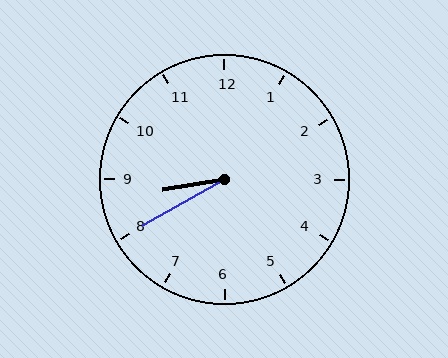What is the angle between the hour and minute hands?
Approximately 20 degrees.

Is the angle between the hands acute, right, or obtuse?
It is acute.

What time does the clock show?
8:40.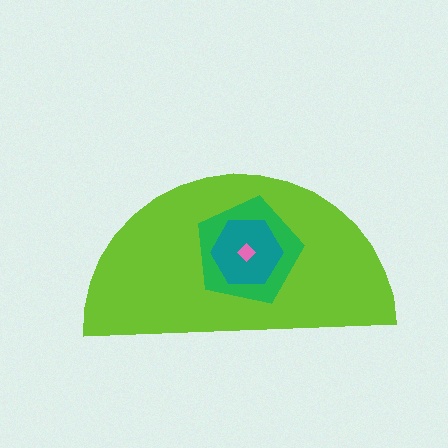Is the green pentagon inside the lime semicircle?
Yes.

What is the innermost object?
The pink diamond.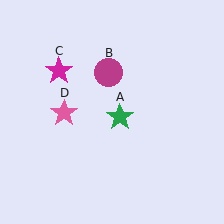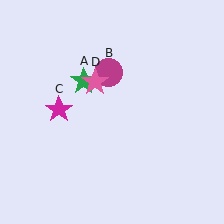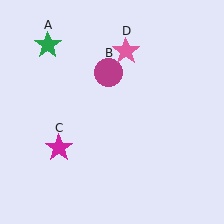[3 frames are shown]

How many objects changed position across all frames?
3 objects changed position: green star (object A), magenta star (object C), pink star (object D).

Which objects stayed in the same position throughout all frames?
Magenta circle (object B) remained stationary.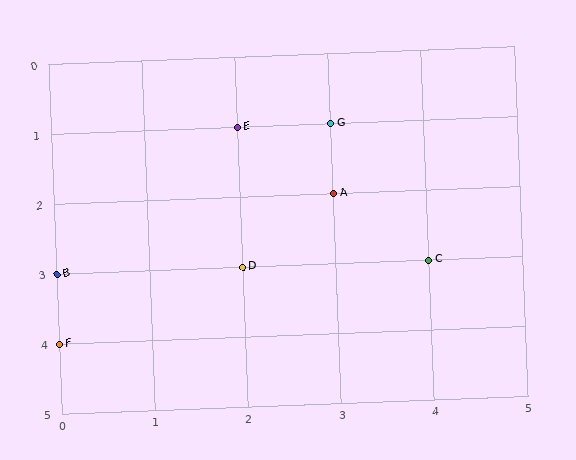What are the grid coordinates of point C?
Point C is at grid coordinates (4, 3).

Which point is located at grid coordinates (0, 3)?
Point B is at (0, 3).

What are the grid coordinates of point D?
Point D is at grid coordinates (2, 3).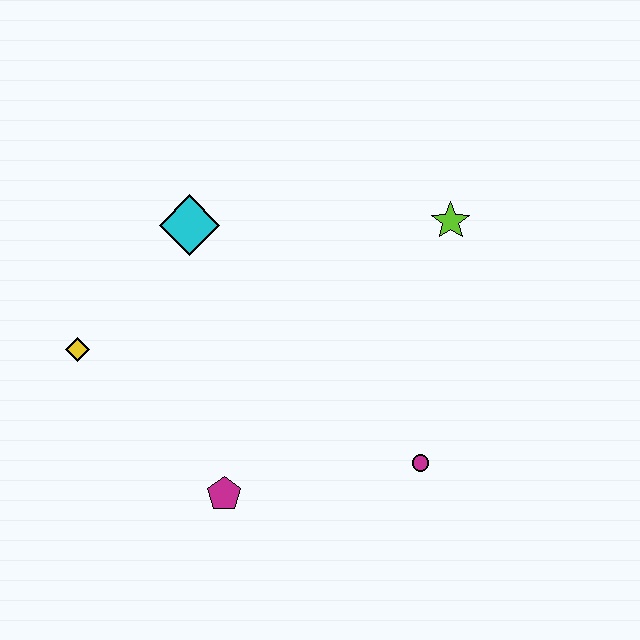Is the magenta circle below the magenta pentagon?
No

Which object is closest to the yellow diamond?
The cyan diamond is closest to the yellow diamond.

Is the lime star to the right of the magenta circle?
Yes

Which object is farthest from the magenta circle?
The yellow diamond is farthest from the magenta circle.